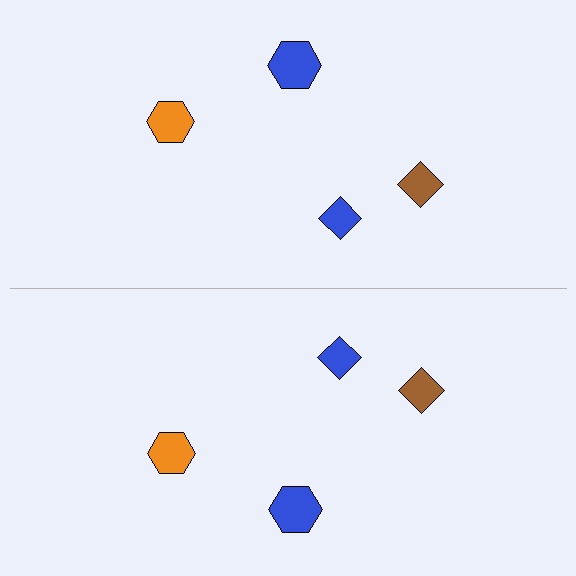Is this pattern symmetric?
Yes, this pattern has bilateral (reflection) symmetry.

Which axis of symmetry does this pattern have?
The pattern has a horizontal axis of symmetry running through the center of the image.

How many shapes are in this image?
There are 8 shapes in this image.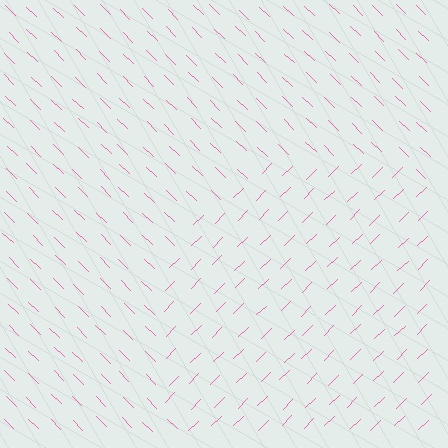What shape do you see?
I see a circle.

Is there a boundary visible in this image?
Yes, there is a texture boundary formed by a change in line orientation.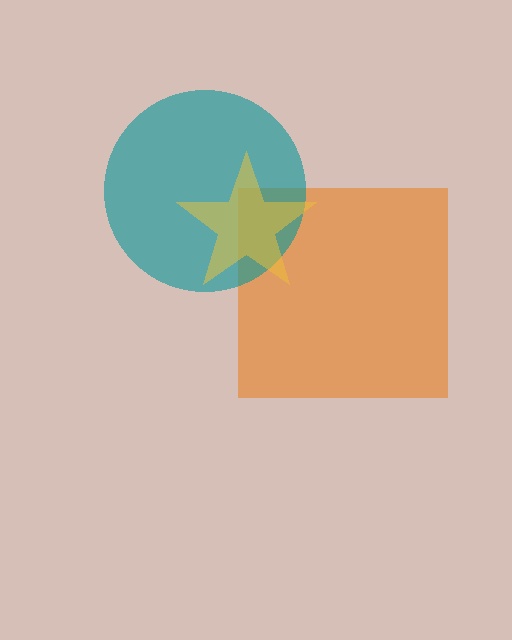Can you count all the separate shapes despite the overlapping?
Yes, there are 3 separate shapes.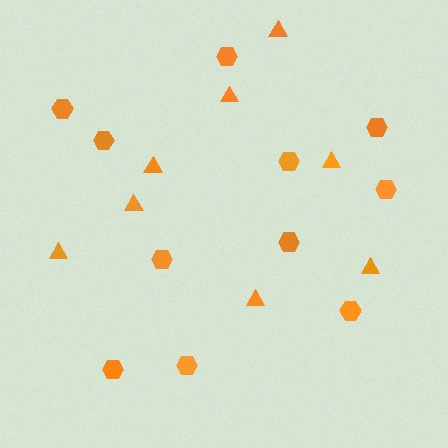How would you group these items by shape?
There are 2 groups: one group of hexagons (11) and one group of triangles (8).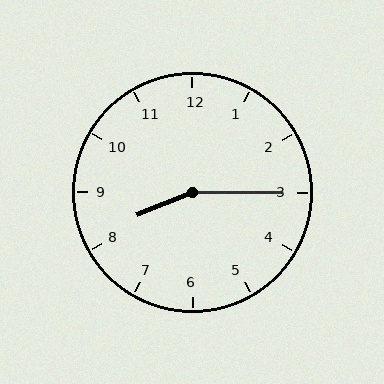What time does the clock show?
8:15.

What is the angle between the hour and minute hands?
Approximately 158 degrees.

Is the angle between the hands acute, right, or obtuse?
It is obtuse.